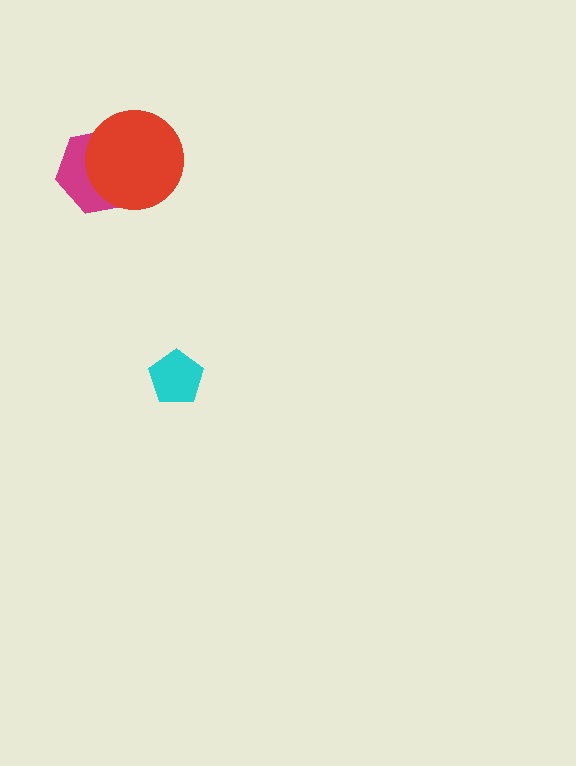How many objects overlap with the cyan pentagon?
0 objects overlap with the cyan pentagon.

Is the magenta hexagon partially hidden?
Yes, it is partially covered by another shape.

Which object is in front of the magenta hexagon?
The red circle is in front of the magenta hexagon.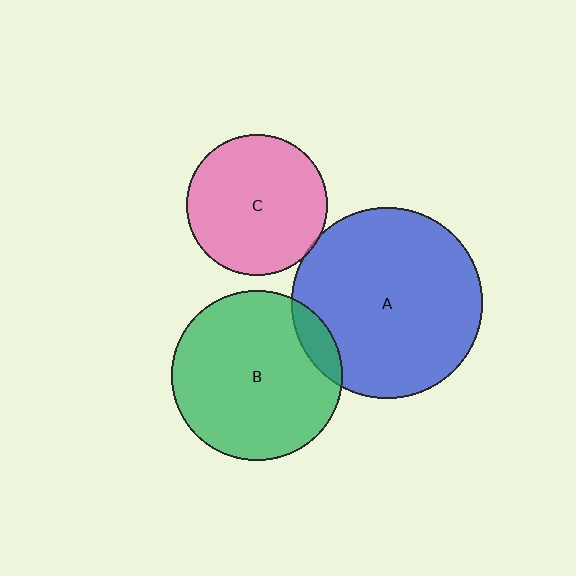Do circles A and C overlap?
Yes.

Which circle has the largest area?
Circle A (blue).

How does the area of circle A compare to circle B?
Approximately 1.3 times.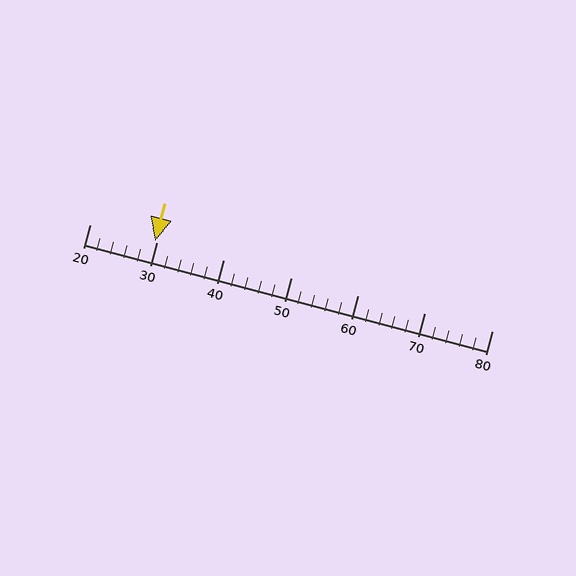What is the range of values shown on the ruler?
The ruler shows values from 20 to 80.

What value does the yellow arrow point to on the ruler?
The yellow arrow points to approximately 30.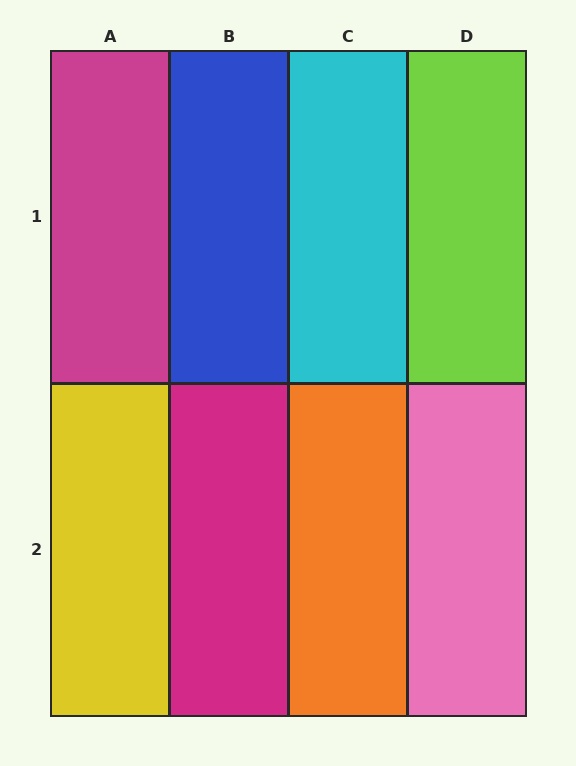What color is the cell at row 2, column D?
Pink.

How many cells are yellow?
1 cell is yellow.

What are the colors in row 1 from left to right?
Magenta, blue, cyan, lime.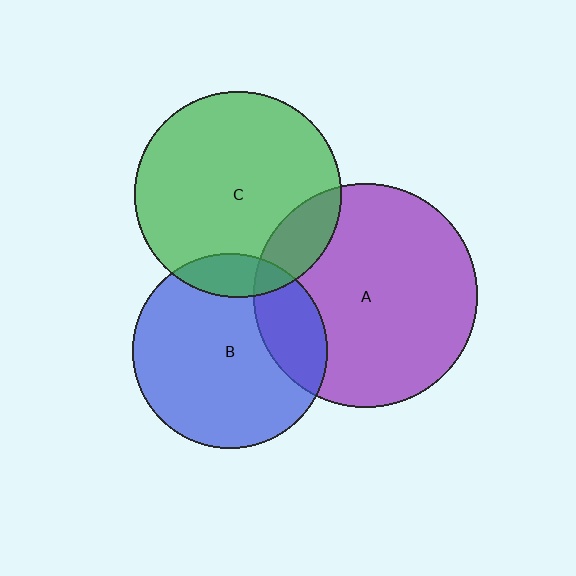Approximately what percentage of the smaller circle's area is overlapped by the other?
Approximately 15%.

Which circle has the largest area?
Circle A (purple).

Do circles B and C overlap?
Yes.